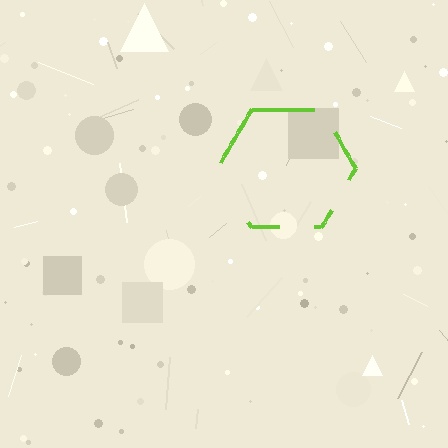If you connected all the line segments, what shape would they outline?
They would outline a hexagon.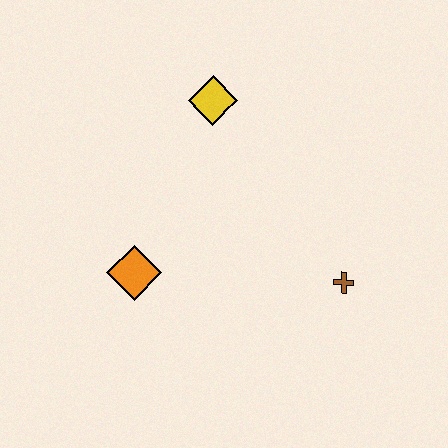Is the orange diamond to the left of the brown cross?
Yes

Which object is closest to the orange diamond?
The yellow diamond is closest to the orange diamond.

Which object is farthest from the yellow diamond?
The brown cross is farthest from the yellow diamond.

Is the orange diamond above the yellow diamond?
No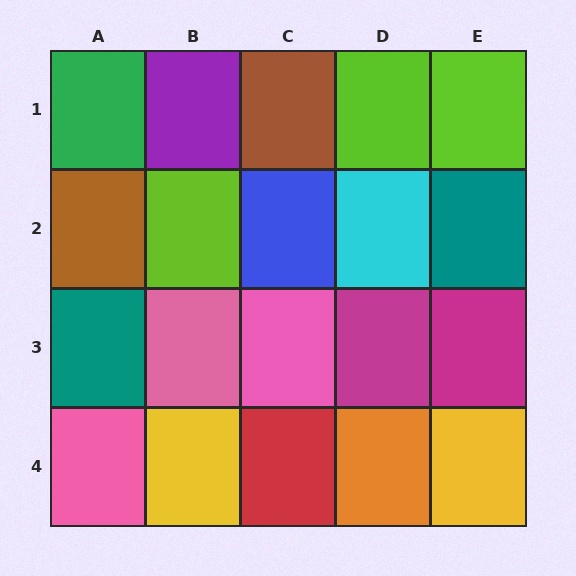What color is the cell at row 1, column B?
Purple.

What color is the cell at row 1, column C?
Brown.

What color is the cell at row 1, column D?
Lime.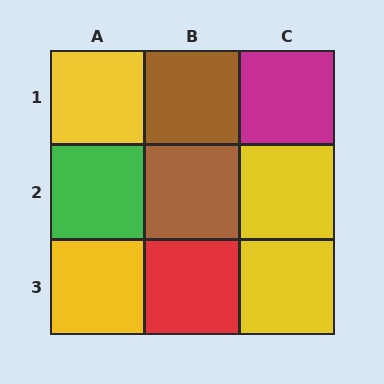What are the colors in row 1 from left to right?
Yellow, brown, magenta.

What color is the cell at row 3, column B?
Red.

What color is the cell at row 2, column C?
Yellow.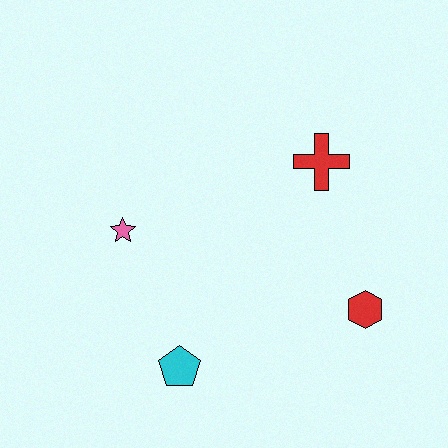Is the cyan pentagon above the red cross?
No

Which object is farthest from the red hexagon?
The pink star is farthest from the red hexagon.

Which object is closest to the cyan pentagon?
The pink star is closest to the cyan pentagon.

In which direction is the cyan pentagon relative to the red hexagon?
The cyan pentagon is to the left of the red hexagon.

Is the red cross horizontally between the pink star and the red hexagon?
Yes